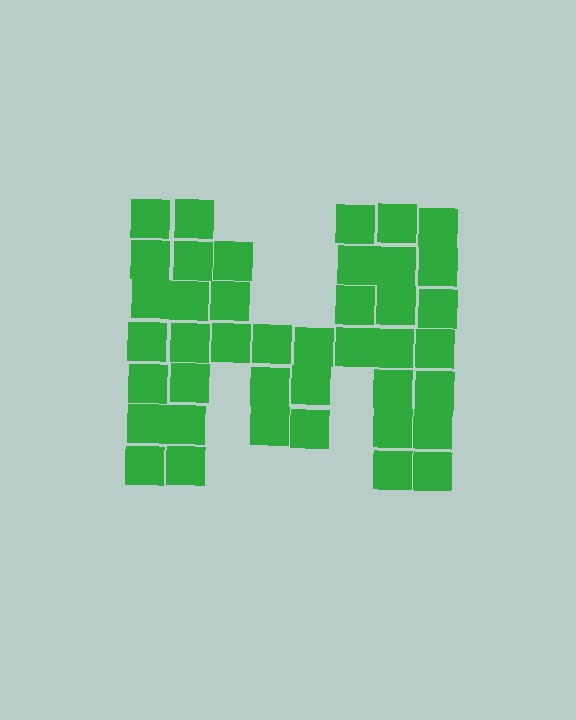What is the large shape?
The large shape is the letter M.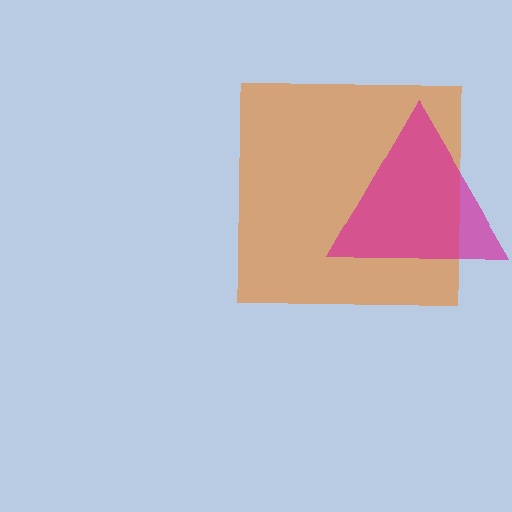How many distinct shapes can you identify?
There are 2 distinct shapes: an orange square, a magenta triangle.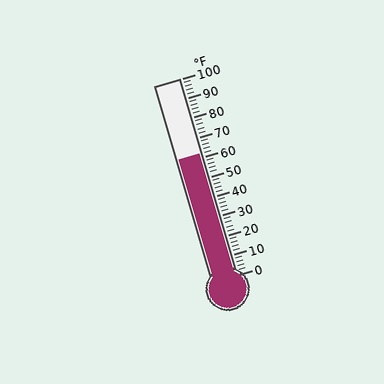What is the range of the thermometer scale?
The thermometer scale ranges from 0°F to 100°F.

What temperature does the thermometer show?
The thermometer shows approximately 62°F.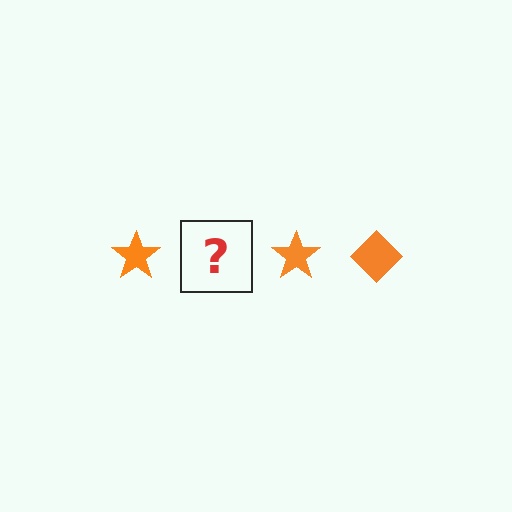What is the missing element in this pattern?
The missing element is an orange diamond.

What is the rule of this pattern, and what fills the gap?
The rule is that the pattern cycles through star, diamond shapes in orange. The gap should be filled with an orange diamond.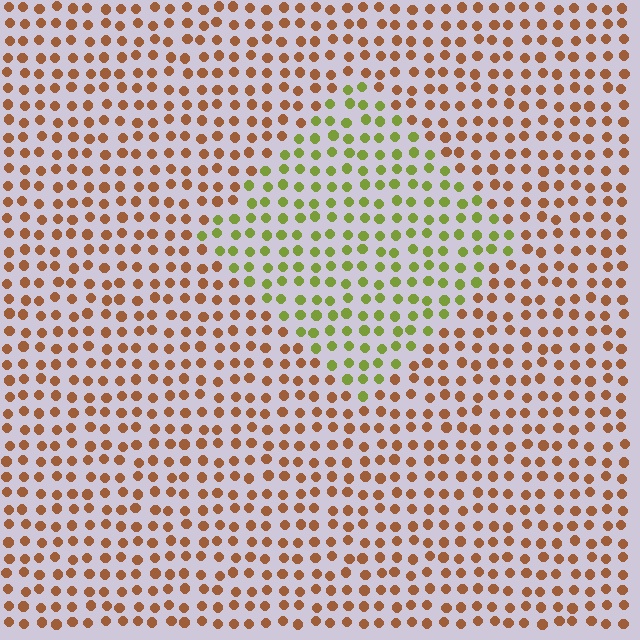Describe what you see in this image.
The image is filled with small brown elements in a uniform arrangement. A diamond-shaped region is visible where the elements are tinted to a slightly different hue, forming a subtle color boundary.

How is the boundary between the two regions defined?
The boundary is defined purely by a slight shift in hue (about 60 degrees). Spacing, size, and orientation are identical on both sides.